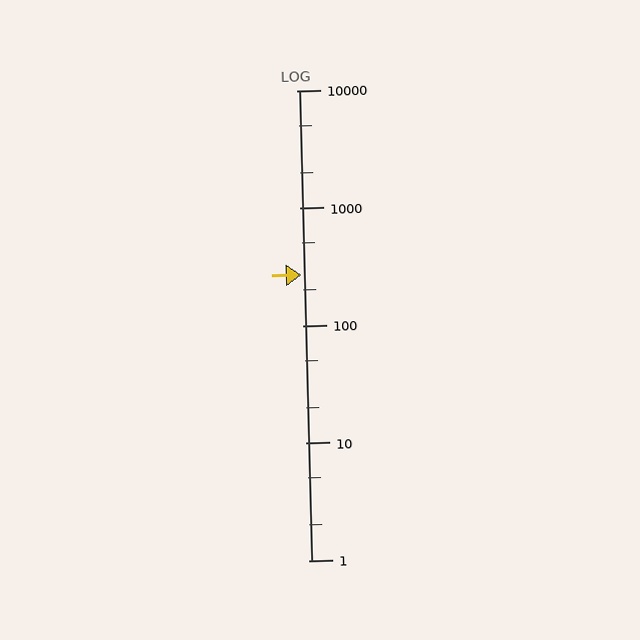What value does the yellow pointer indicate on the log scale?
The pointer indicates approximately 270.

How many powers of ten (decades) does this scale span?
The scale spans 4 decades, from 1 to 10000.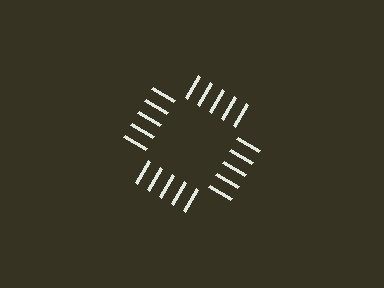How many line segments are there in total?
20 — 5 along each of the 4 edges.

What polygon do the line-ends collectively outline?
An illusory square — the line segments terminate on its edges but no continuous stroke is drawn.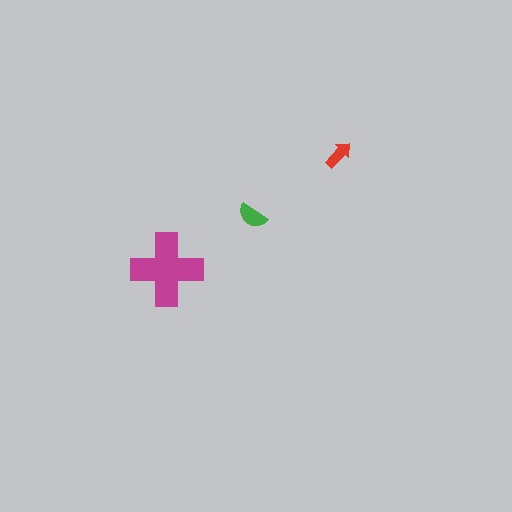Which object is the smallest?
The red arrow.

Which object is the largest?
The magenta cross.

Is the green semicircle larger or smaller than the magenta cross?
Smaller.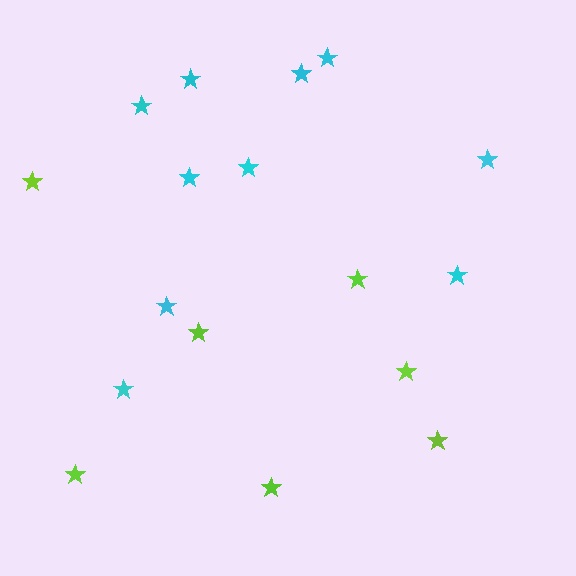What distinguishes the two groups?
There are 2 groups: one group of cyan stars (10) and one group of lime stars (7).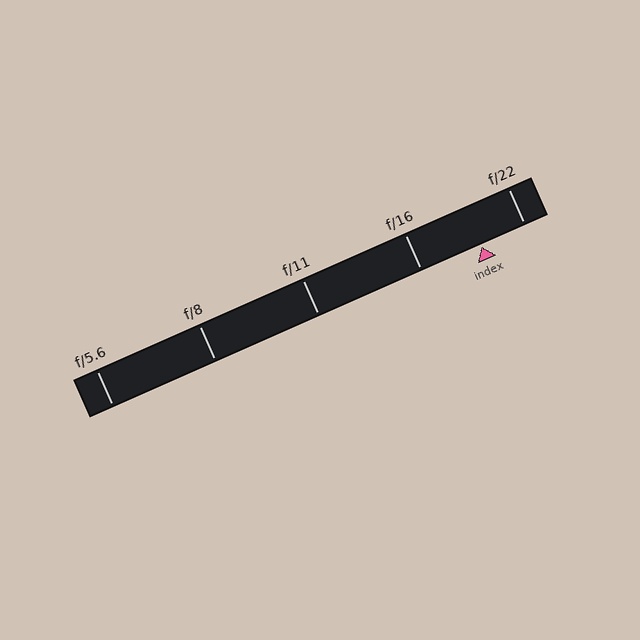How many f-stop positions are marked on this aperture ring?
There are 5 f-stop positions marked.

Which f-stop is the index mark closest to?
The index mark is closest to f/22.